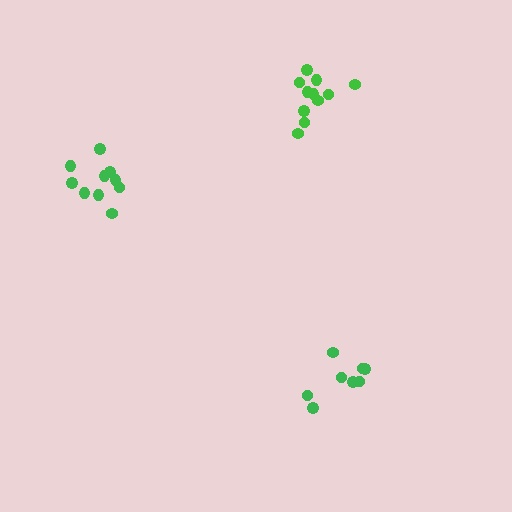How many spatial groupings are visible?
There are 3 spatial groupings.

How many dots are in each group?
Group 1: 11 dots, Group 2: 8 dots, Group 3: 10 dots (29 total).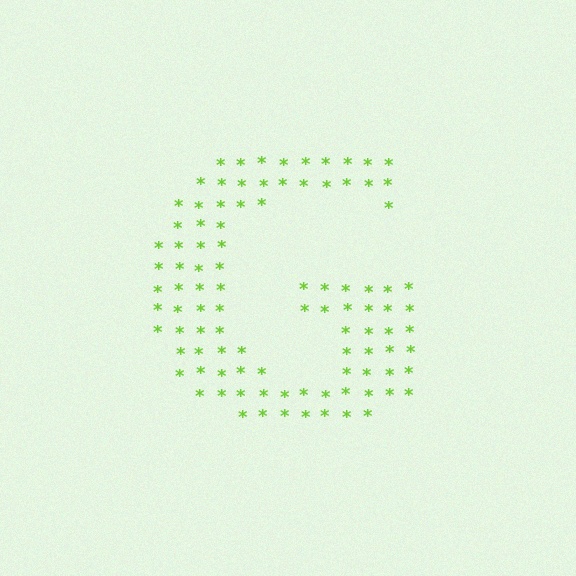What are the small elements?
The small elements are asterisks.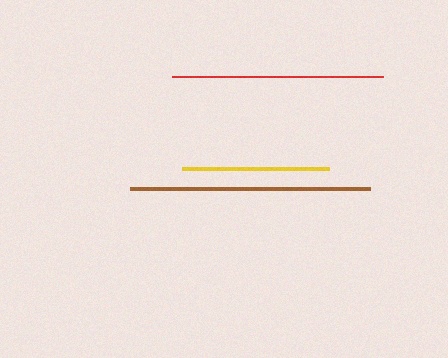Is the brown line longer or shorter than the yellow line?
The brown line is longer than the yellow line.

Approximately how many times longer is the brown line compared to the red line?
The brown line is approximately 1.1 times the length of the red line.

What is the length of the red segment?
The red segment is approximately 210 pixels long.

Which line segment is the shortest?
The yellow line is the shortest at approximately 147 pixels.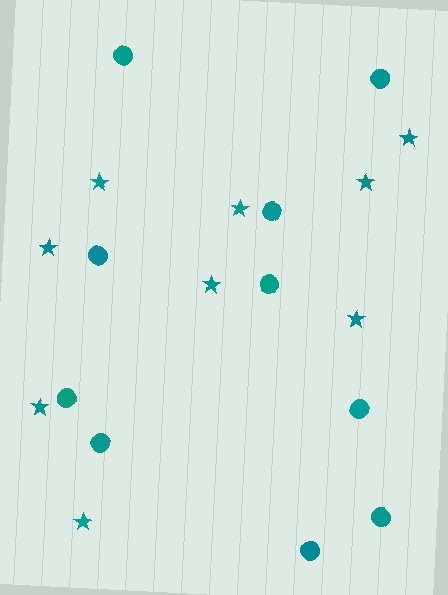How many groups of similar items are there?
There are 2 groups: one group of stars (9) and one group of circles (10).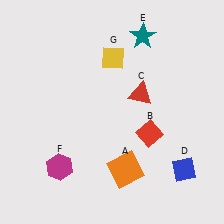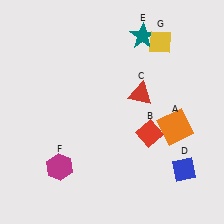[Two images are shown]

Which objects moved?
The objects that moved are: the orange square (A), the yellow diamond (G).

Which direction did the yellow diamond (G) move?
The yellow diamond (G) moved right.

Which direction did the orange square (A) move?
The orange square (A) moved right.